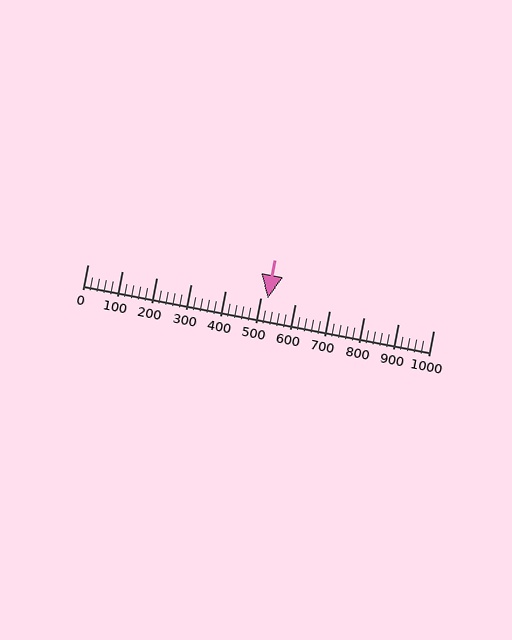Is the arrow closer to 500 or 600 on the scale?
The arrow is closer to 500.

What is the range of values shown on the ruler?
The ruler shows values from 0 to 1000.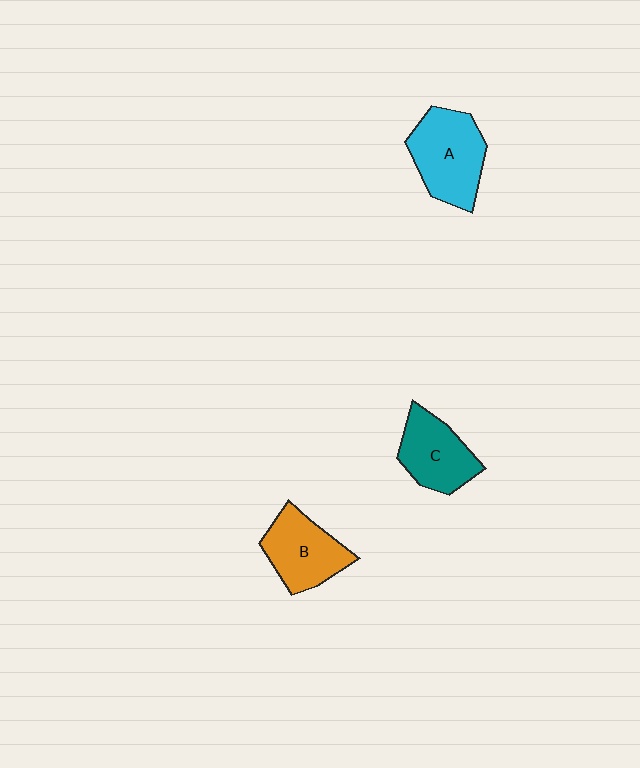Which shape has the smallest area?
Shape C (teal).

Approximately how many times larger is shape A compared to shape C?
Approximately 1.3 times.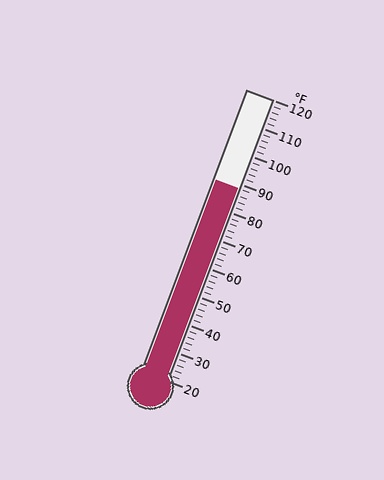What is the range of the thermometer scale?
The thermometer scale ranges from 20°F to 120°F.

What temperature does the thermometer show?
The thermometer shows approximately 88°F.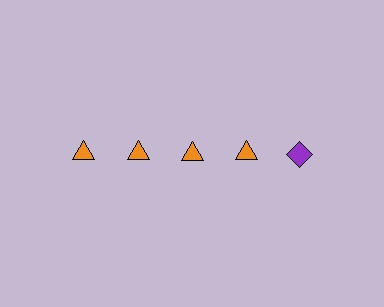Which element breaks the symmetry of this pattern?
The purple diamond in the top row, rightmost column breaks the symmetry. All other shapes are orange triangles.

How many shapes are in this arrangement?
There are 5 shapes arranged in a grid pattern.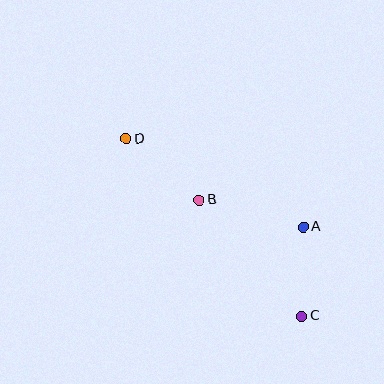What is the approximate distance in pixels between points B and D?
The distance between B and D is approximately 95 pixels.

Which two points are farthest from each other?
Points C and D are farthest from each other.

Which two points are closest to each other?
Points A and C are closest to each other.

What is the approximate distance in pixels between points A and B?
The distance between A and B is approximately 108 pixels.